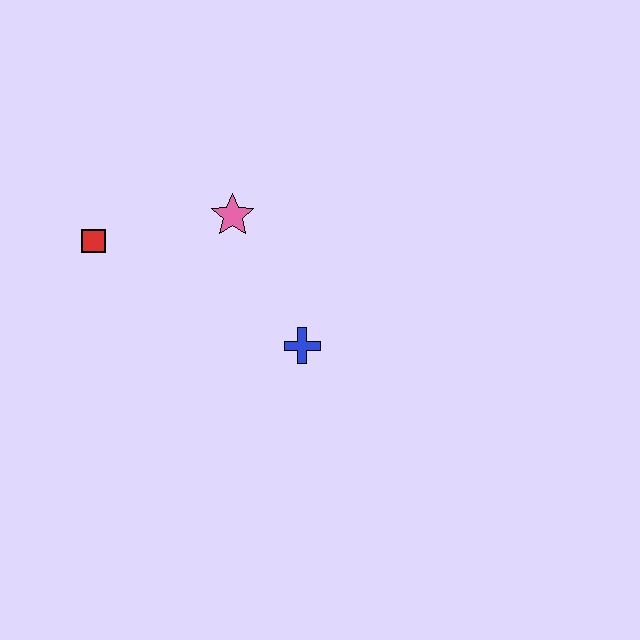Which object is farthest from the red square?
The blue cross is farthest from the red square.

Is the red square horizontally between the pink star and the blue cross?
No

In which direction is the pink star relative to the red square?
The pink star is to the right of the red square.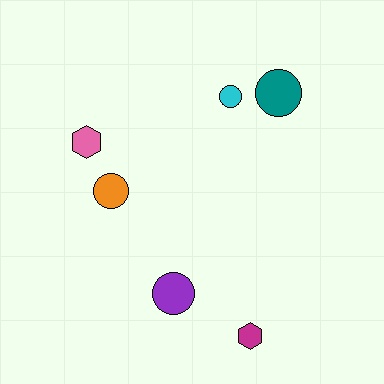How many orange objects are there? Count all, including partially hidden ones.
There is 1 orange object.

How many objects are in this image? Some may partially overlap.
There are 6 objects.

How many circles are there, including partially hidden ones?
There are 4 circles.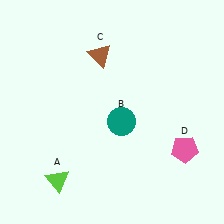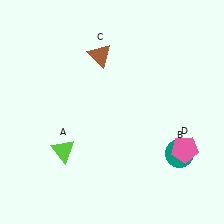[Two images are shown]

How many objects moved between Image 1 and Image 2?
2 objects moved between the two images.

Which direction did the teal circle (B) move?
The teal circle (B) moved right.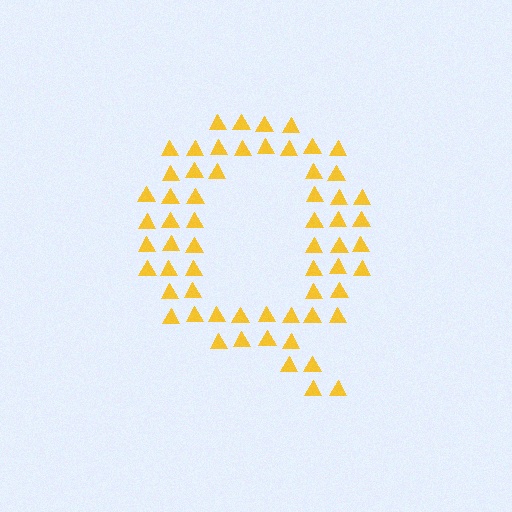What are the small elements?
The small elements are triangles.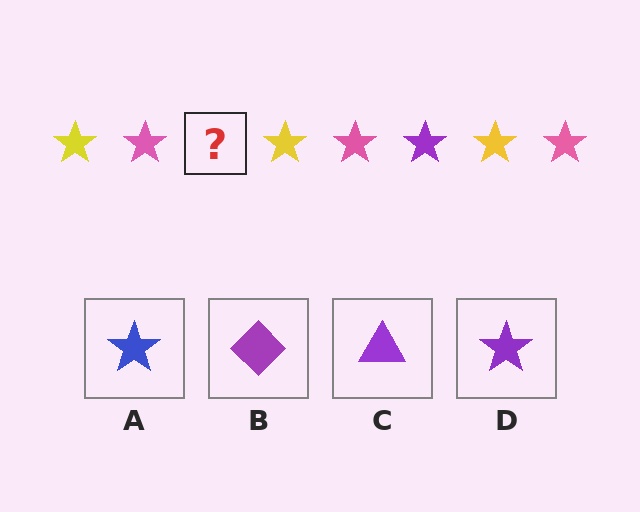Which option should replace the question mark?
Option D.